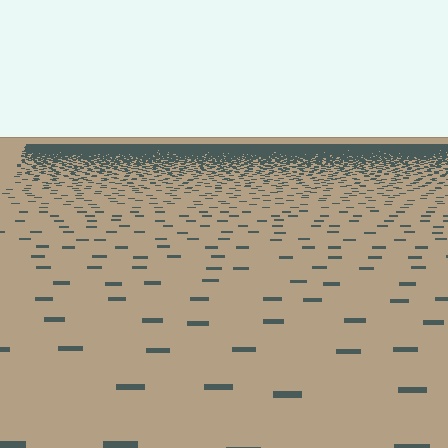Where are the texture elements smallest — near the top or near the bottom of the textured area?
Near the top.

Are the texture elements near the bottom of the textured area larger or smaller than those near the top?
Larger. Near the bottom, elements are closer to the viewer and appear at a bigger on-screen size.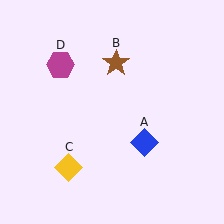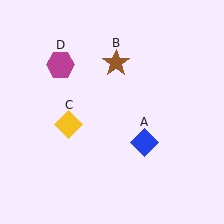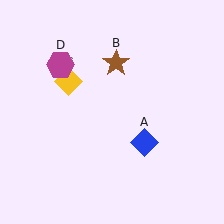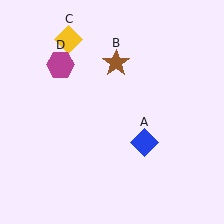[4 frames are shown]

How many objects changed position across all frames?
1 object changed position: yellow diamond (object C).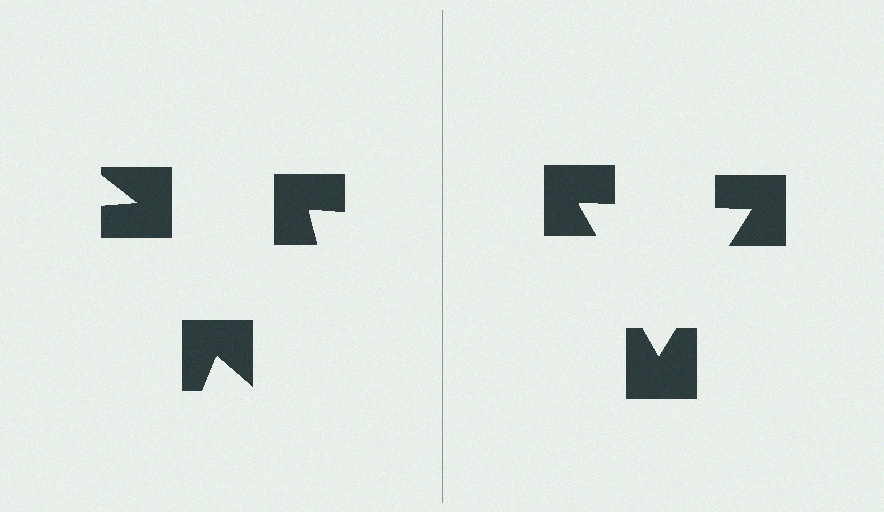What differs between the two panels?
The notched squares are positioned identically on both sides; only the wedge orientations differ. On the right they align to a triangle; on the left they are misaligned.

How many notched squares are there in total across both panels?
6 — 3 on each side.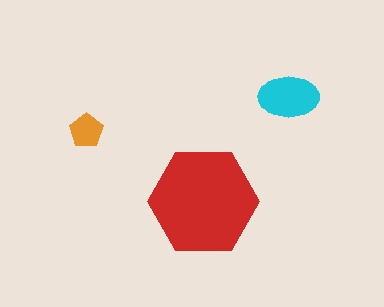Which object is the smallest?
The orange pentagon.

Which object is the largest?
The red hexagon.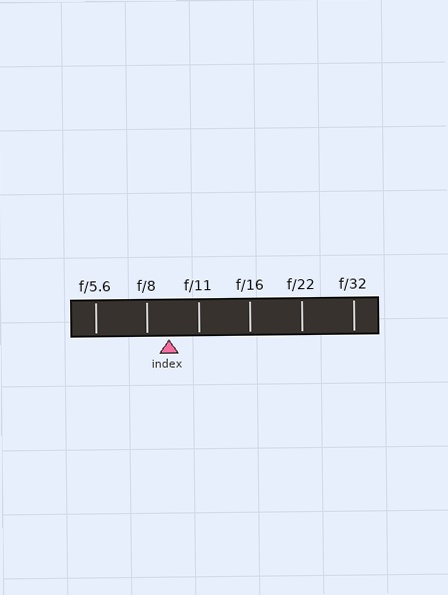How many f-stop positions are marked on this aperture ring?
There are 6 f-stop positions marked.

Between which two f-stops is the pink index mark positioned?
The index mark is between f/8 and f/11.